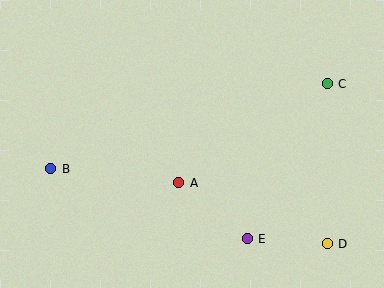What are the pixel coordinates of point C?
Point C is at (327, 84).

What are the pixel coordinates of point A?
Point A is at (179, 183).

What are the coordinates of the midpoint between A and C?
The midpoint between A and C is at (253, 133).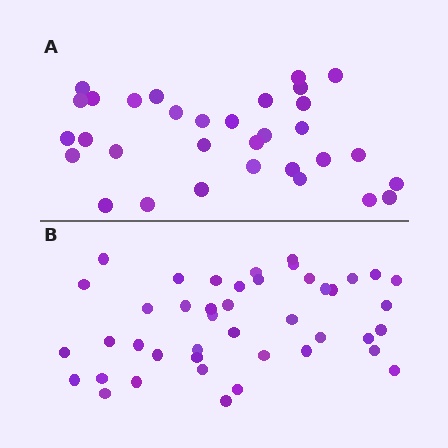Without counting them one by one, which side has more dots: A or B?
Region B (the bottom region) has more dots.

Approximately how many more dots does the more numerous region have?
Region B has roughly 12 or so more dots than region A.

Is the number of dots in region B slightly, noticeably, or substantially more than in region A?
Region B has noticeably more, but not dramatically so. The ratio is roughly 1.3 to 1.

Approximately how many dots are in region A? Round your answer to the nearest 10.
About 30 dots. (The exact count is 32, which rounds to 30.)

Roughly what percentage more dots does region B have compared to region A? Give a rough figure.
About 35% more.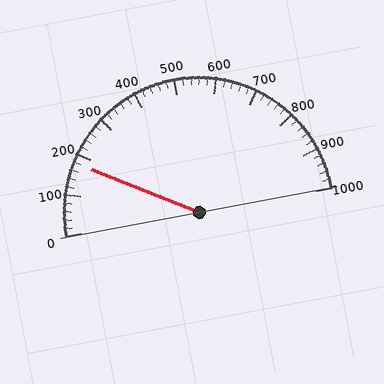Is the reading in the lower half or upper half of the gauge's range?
The reading is in the lower half of the range (0 to 1000).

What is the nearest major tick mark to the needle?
The nearest major tick mark is 200.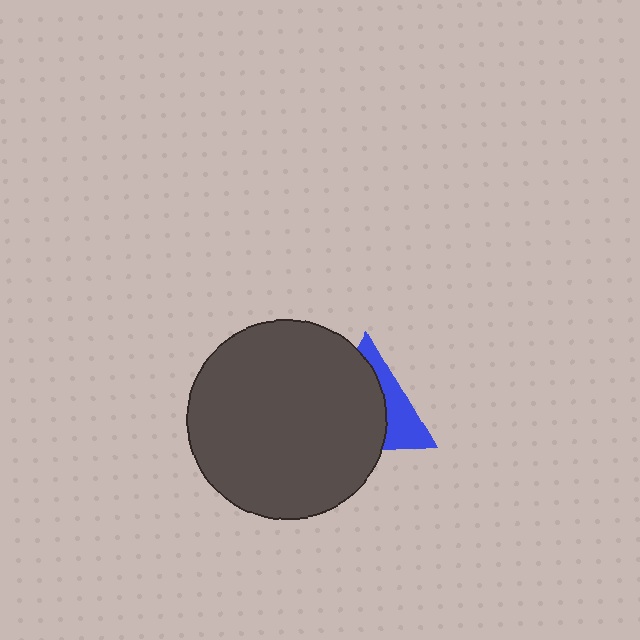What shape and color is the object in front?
The object in front is a dark gray circle.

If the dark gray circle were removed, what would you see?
You would see the complete blue triangle.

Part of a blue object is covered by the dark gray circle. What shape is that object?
It is a triangle.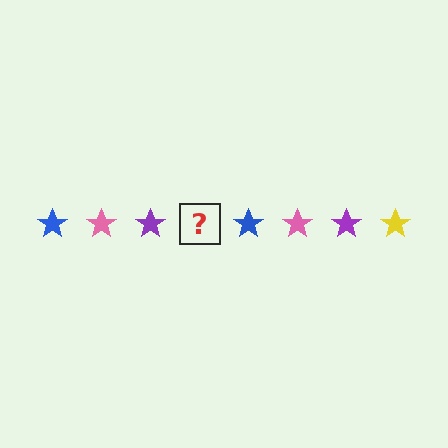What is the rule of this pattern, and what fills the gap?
The rule is that the pattern cycles through blue, pink, purple, yellow stars. The gap should be filled with a yellow star.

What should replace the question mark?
The question mark should be replaced with a yellow star.